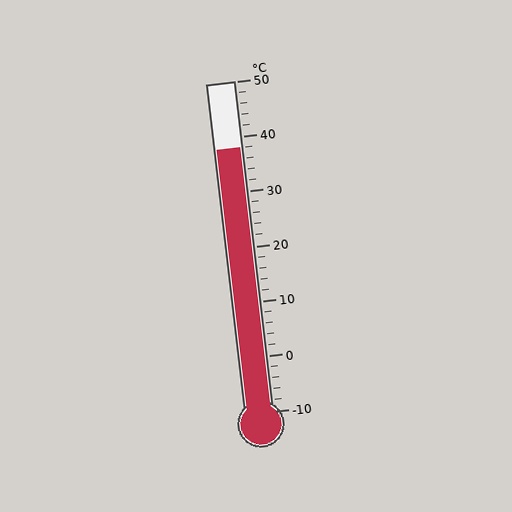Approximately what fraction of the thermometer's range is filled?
The thermometer is filled to approximately 80% of its range.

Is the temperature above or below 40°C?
The temperature is below 40°C.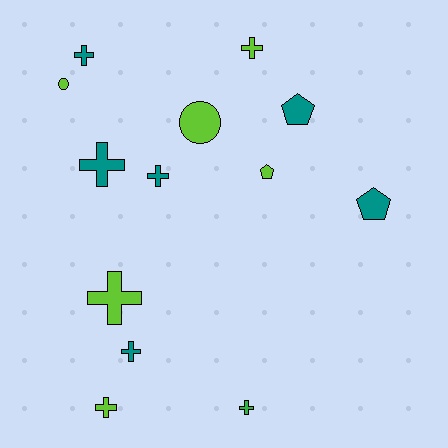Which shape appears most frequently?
Cross, with 8 objects.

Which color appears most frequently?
Teal, with 6 objects.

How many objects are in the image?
There are 13 objects.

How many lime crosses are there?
There are 3 lime crosses.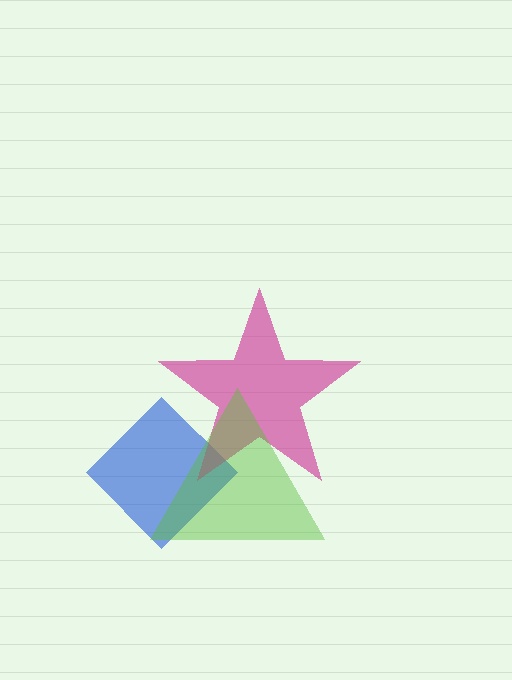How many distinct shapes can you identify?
There are 3 distinct shapes: a blue diamond, a magenta star, a lime triangle.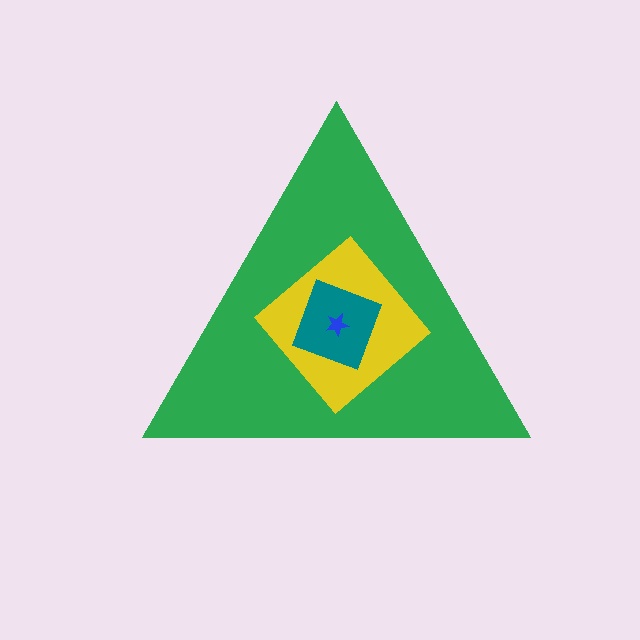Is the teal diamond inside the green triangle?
Yes.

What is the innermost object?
The blue star.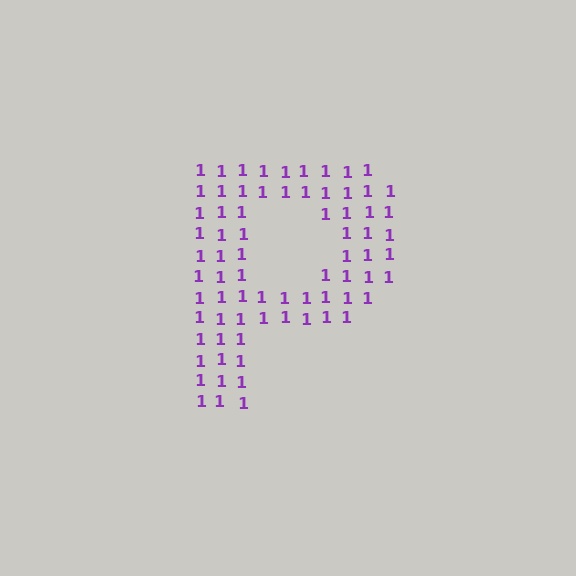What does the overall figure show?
The overall figure shows the letter P.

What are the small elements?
The small elements are digit 1's.